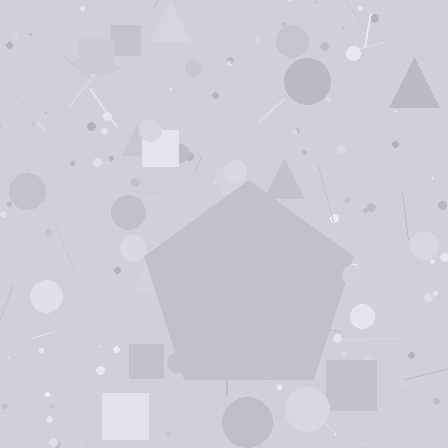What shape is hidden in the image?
A pentagon is hidden in the image.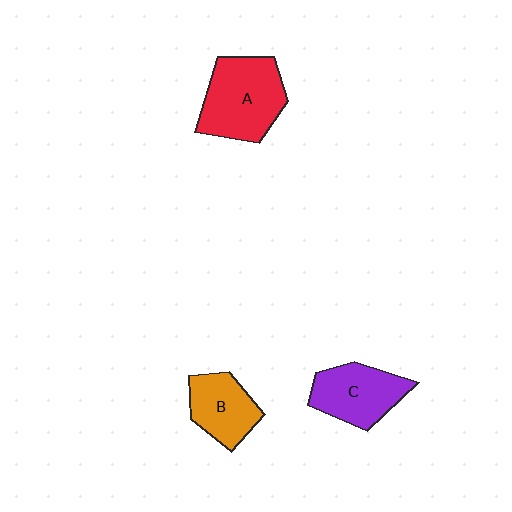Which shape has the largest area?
Shape A (red).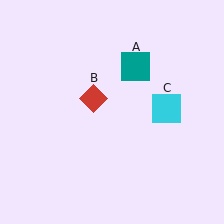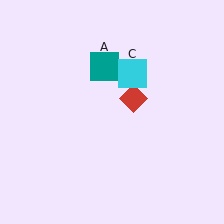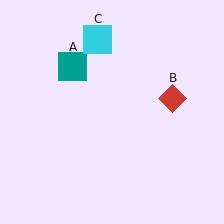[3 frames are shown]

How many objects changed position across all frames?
3 objects changed position: teal square (object A), red diamond (object B), cyan square (object C).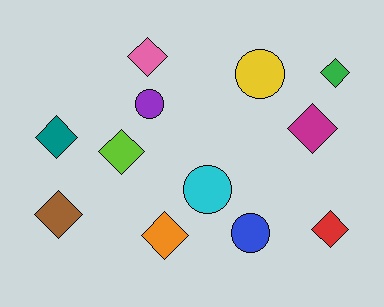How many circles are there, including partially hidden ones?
There are 4 circles.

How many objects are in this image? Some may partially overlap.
There are 12 objects.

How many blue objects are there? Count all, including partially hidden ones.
There is 1 blue object.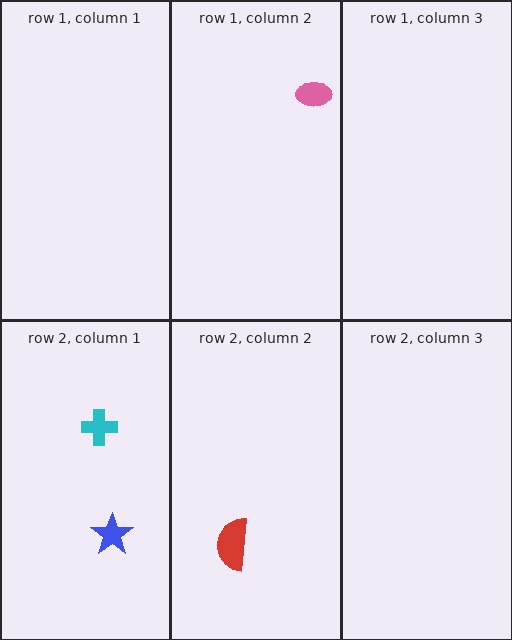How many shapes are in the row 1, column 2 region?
1.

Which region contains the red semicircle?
The row 2, column 2 region.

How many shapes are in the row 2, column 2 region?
1.